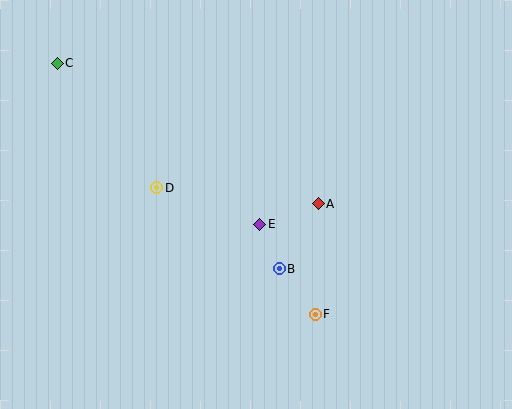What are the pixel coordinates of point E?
Point E is at (260, 224).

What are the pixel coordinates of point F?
Point F is at (315, 314).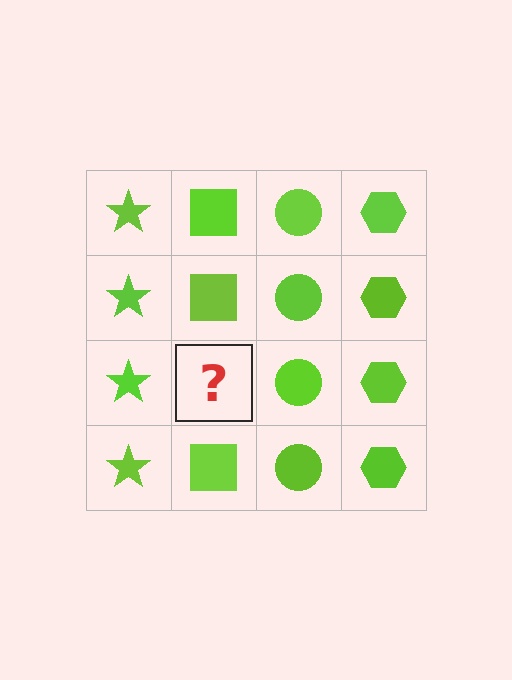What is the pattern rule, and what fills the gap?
The rule is that each column has a consistent shape. The gap should be filled with a lime square.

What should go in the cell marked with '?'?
The missing cell should contain a lime square.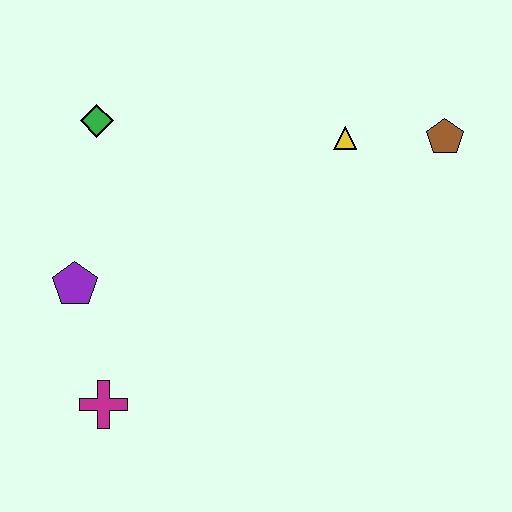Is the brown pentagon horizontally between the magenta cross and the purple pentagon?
No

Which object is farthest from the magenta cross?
The brown pentagon is farthest from the magenta cross.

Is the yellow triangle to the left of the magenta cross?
No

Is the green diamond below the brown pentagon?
No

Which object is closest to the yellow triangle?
The brown pentagon is closest to the yellow triangle.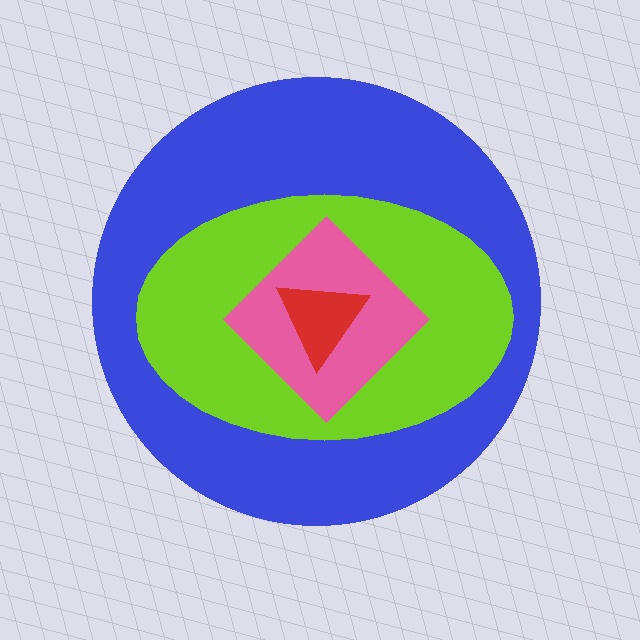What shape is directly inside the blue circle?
The lime ellipse.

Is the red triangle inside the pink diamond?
Yes.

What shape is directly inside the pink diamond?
The red triangle.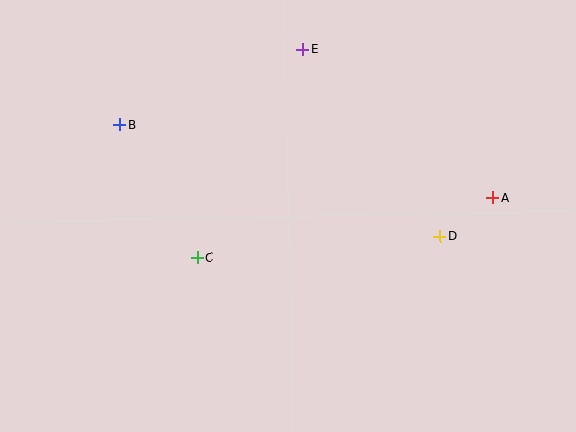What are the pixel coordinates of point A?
Point A is at (492, 198).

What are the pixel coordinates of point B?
Point B is at (120, 125).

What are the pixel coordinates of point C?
Point C is at (197, 257).